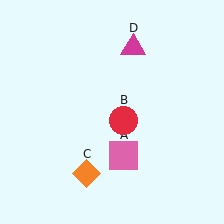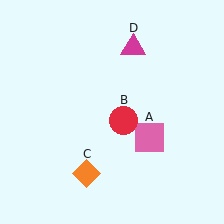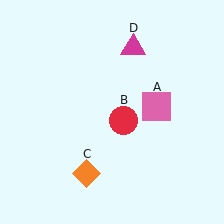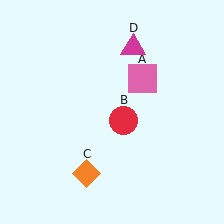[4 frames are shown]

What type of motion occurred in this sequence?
The pink square (object A) rotated counterclockwise around the center of the scene.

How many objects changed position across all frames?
1 object changed position: pink square (object A).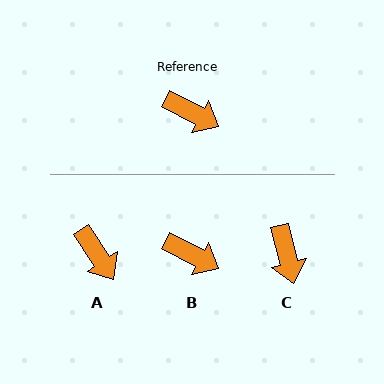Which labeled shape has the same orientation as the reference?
B.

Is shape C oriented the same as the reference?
No, it is off by about 48 degrees.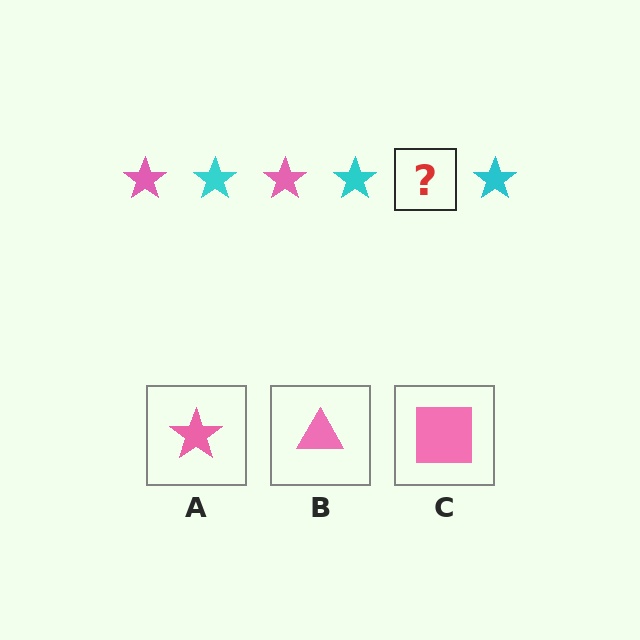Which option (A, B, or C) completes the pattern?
A.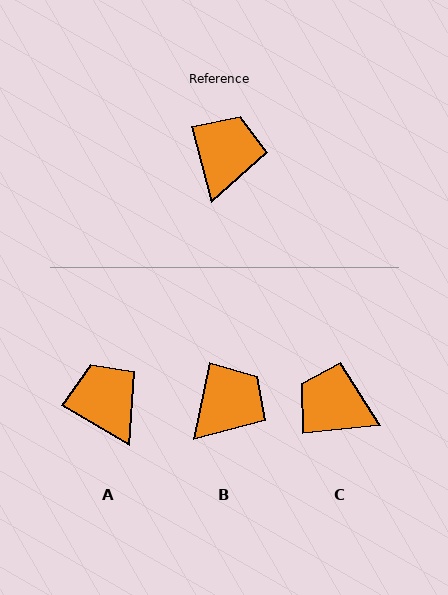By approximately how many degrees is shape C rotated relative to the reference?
Approximately 81 degrees counter-clockwise.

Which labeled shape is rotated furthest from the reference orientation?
C, about 81 degrees away.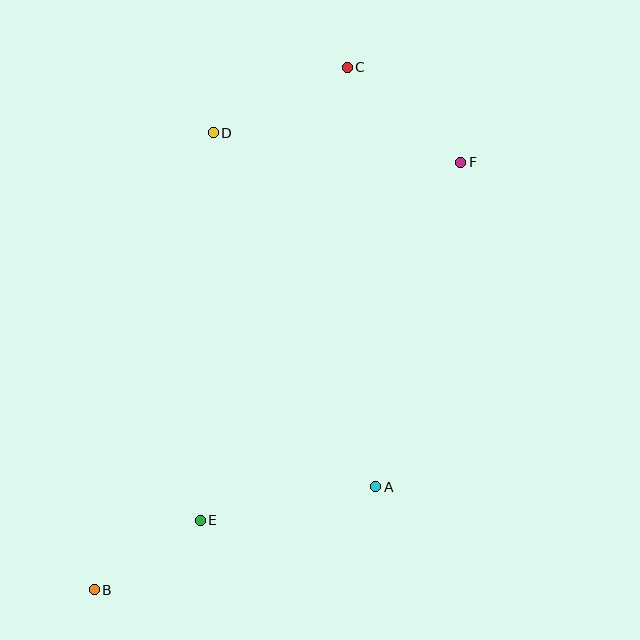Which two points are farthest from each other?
Points B and C are farthest from each other.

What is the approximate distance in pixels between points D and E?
The distance between D and E is approximately 388 pixels.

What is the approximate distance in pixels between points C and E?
The distance between C and E is approximately 476 pixels.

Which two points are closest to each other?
Points B and E are closest to each other.